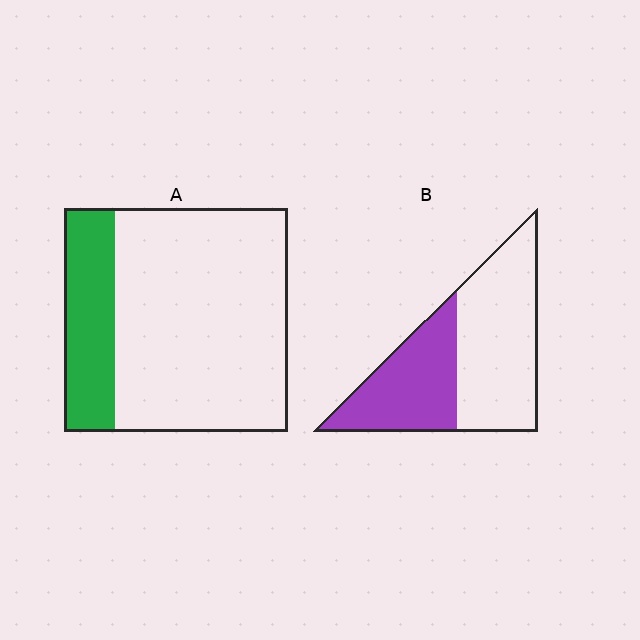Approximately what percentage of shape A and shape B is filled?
A is approximately 25% and B is approximately 40%.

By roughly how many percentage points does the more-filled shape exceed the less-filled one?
By roughly 20 percentage points (B over A).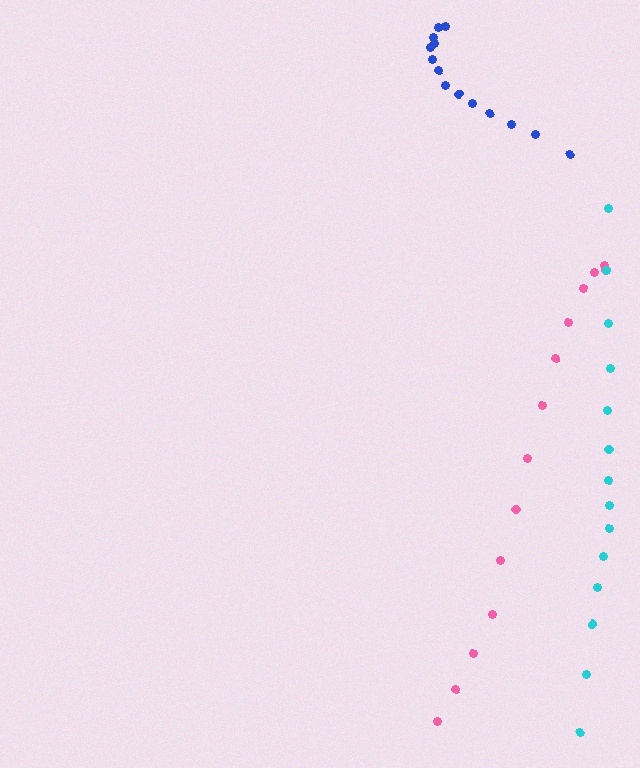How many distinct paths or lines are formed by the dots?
There are 3 distinct paths.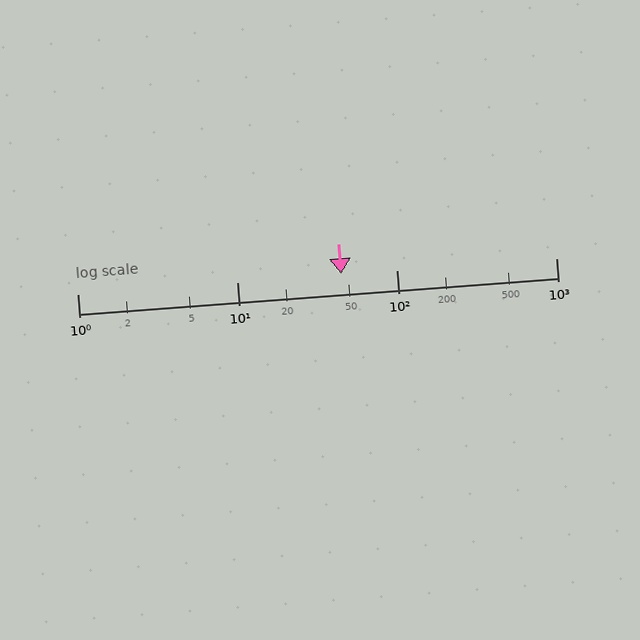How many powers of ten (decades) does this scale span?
The scale spans 3 decades, from 1 to 1000.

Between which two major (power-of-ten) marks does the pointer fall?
The pointer is between 10 and 100.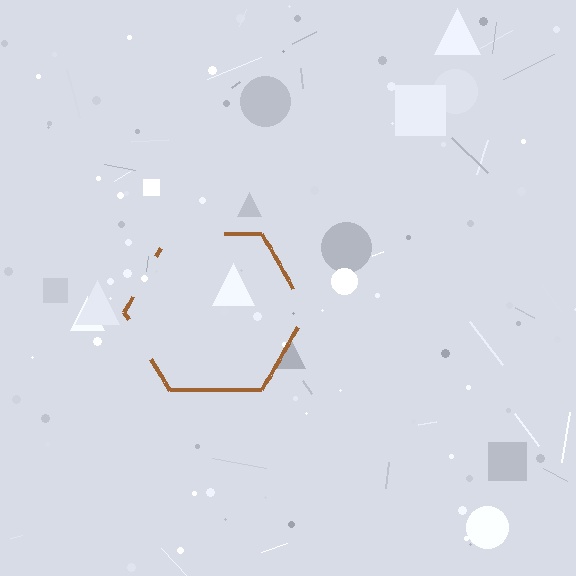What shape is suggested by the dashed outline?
The dashed outline suggests a hexagon.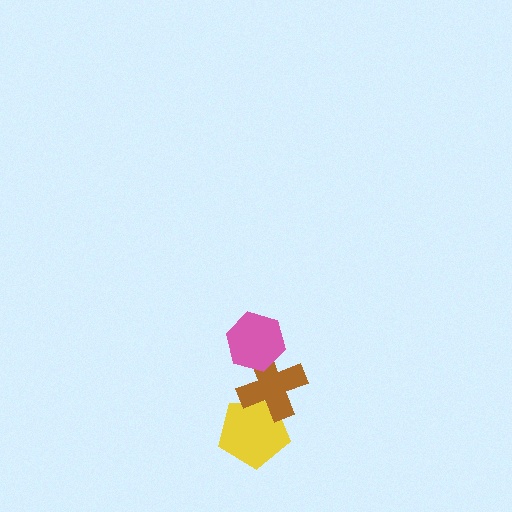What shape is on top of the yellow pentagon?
The brown cross is on top of the yellow pentagon.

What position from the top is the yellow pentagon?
The yellow pentagon is 3rd from the top.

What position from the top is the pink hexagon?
The pink hexagon is 1st from the top.